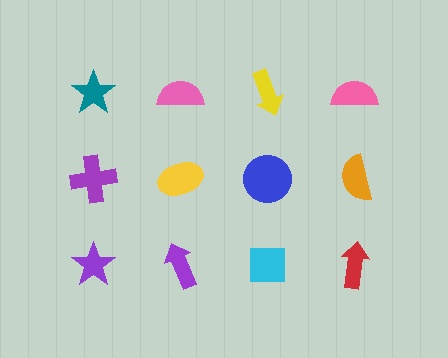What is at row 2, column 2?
A yellow ellipse.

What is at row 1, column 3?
A yellow arrow.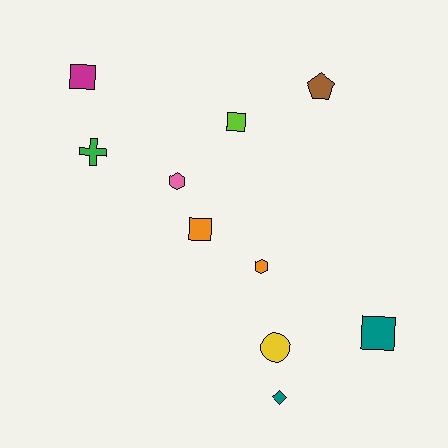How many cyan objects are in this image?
There are no cyan objects.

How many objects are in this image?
There are 10 objects.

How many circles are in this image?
There is 1 circle.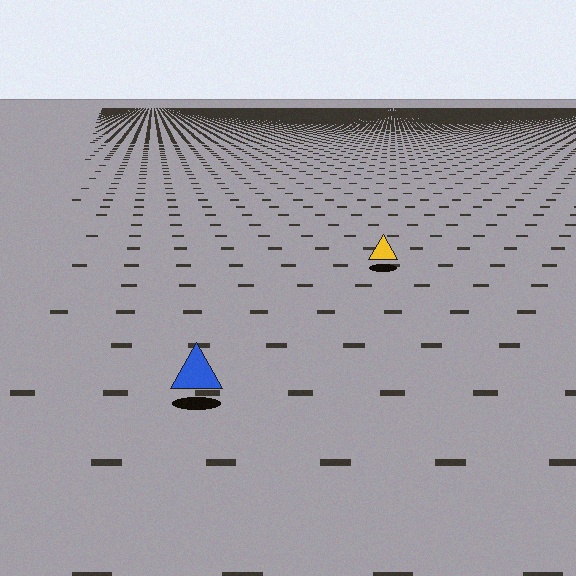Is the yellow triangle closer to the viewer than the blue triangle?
No. The blue triangle is closer — you can tell from the texture gradient: the ground texture is coarser near it.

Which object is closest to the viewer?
The blue triangle is closest. The texture marks near it are larger and more spread out.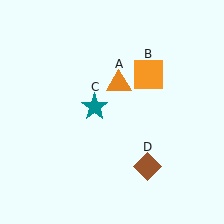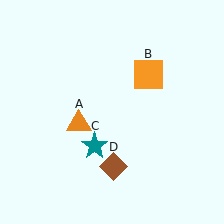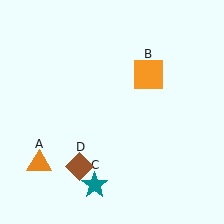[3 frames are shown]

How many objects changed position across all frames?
3 objects changed position: orange triangle (object A), teal star (object C), brown diamond (object D).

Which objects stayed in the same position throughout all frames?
Orange square (object B) remained stationary.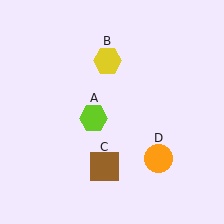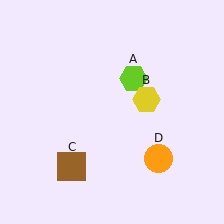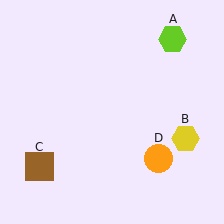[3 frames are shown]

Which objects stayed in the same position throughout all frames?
Orange circle (object D) remained stationary.